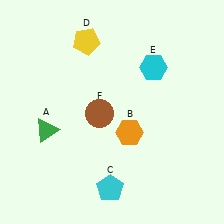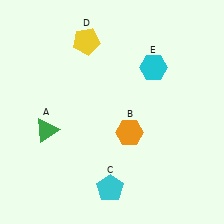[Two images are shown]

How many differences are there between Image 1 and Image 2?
There is 1 difference between the two images.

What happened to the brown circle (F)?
The brown circle (F) was removed in Image 2. It was in the bottom-left area of Image 1.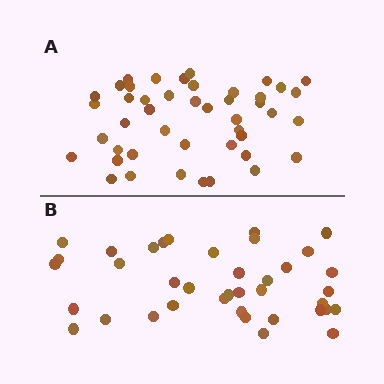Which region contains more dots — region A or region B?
Region A (the top region) has more dots.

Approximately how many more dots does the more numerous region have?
Region A has roughly 8 or so more dots than region B.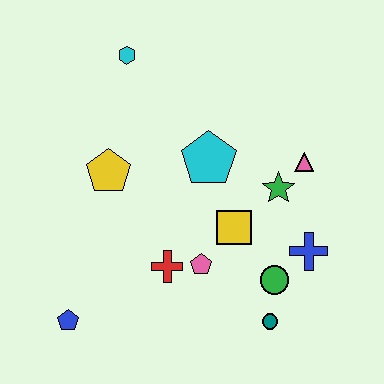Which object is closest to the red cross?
The pink pentagon is closest to the red cross.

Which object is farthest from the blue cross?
The cyan hexagon is farthest from the blue cross.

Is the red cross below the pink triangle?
Yes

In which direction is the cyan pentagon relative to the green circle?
The cyan pentagon is above the green circle.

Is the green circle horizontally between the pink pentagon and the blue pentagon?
No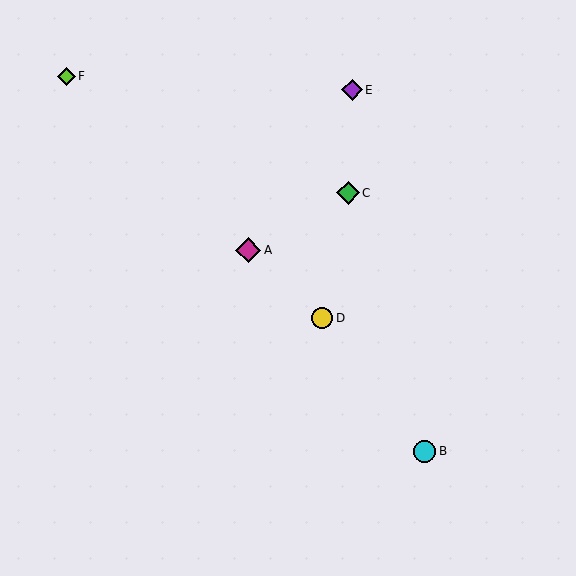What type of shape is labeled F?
Shape F is a lime diamond.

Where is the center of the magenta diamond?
The center of the magenta diamond is at (248, 250).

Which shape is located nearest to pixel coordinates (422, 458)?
The cyan circle (labeled B) at (425, 451) is nearest to that location.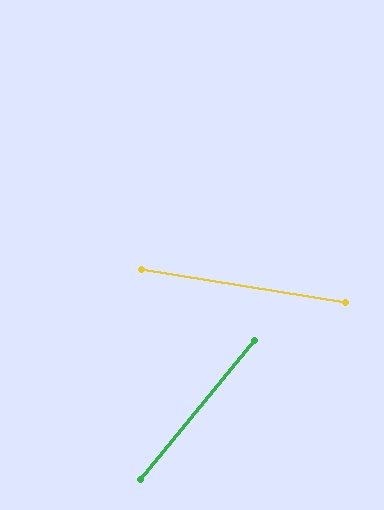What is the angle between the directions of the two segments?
Approximately 60 degrees.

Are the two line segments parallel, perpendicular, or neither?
Neither parallel nor perpendicular — they differ by about 60°.